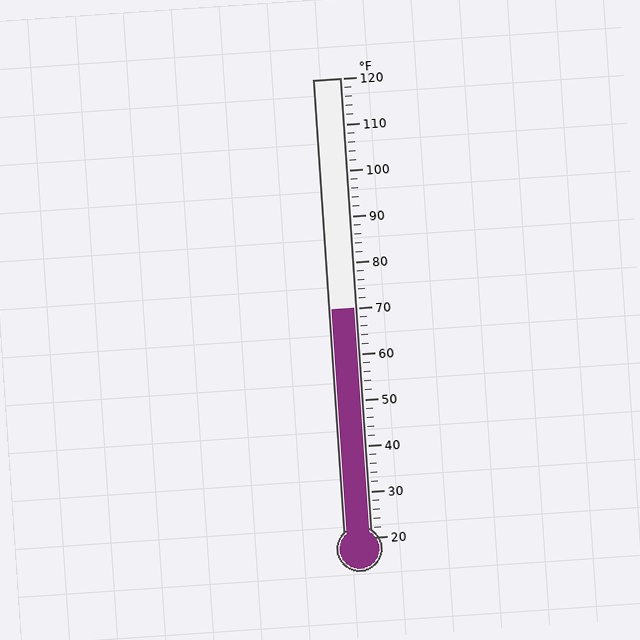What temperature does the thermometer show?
The thermometer shows approximately 70°F.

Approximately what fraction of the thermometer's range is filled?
The thermometer is filled to approximately 50% of its range.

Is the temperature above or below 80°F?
The temperature is below 80°F.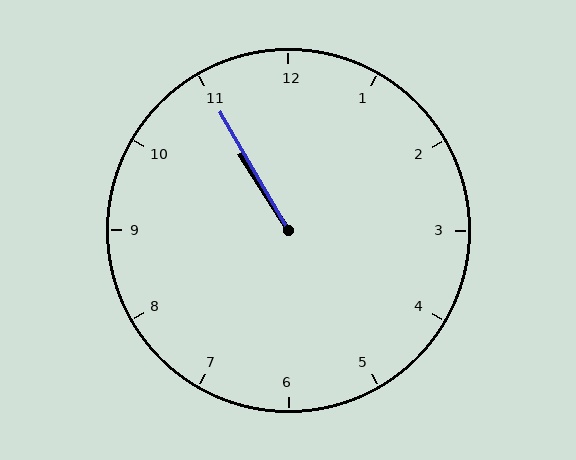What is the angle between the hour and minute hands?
Approximately 2 degrees.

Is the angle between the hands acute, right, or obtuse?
It is acute.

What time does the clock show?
10:55.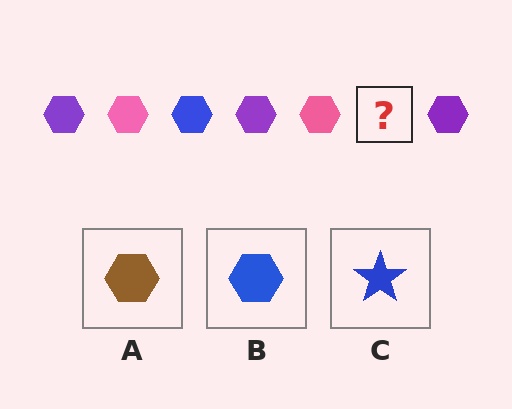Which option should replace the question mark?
Option B.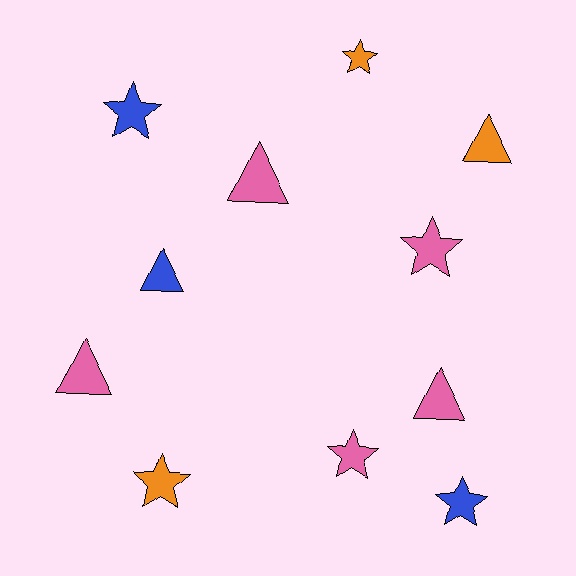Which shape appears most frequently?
Star, with 6 objects.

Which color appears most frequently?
Pink, with 5 objects.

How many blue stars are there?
There are 2 blue stars.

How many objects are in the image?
There are 11 objects.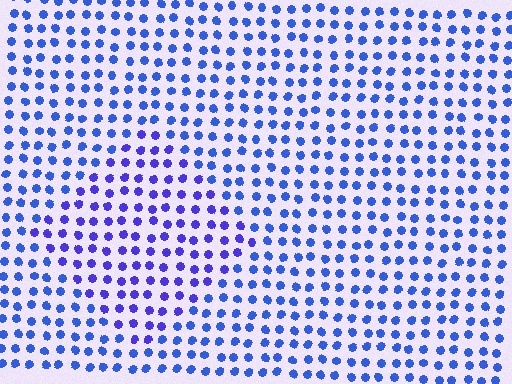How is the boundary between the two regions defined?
The boundary is defined purely by a slight shift in hue (about 23 degrees). Spacing, size, and orientation are identical on both sides.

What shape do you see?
I see a diamond.